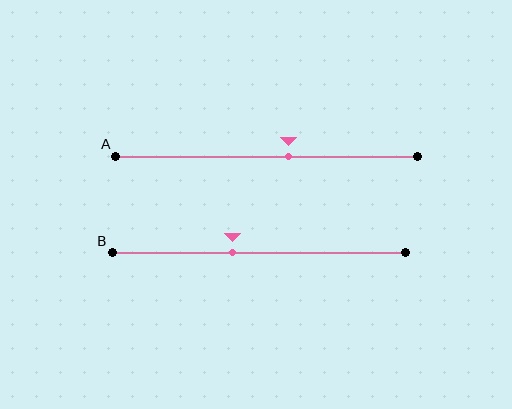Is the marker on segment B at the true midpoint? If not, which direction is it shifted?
No, the marker on segment B is shifted to the left by about 9% of the segment length.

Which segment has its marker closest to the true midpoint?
Segment A has its marker closest to the true midpoint.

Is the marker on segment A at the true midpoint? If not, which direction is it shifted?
No, the marker on segment A is shifted to the right by about 7% of the segment length.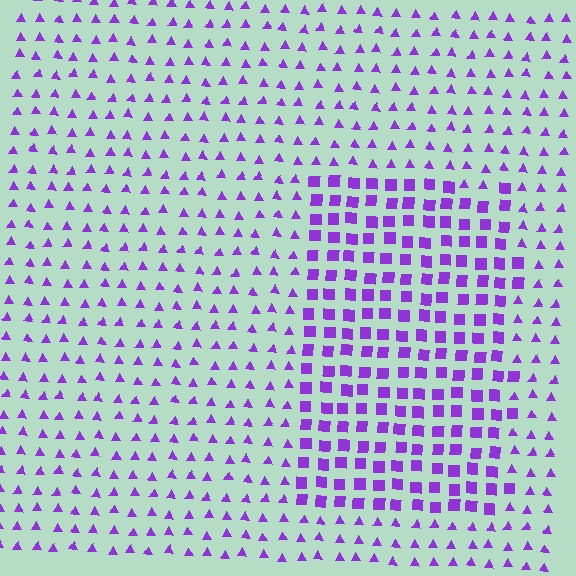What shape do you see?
I see a rectangle.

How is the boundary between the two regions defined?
The boundary is defined by a change in element shape: squares inside vs. triangles outside. All elements share the same color and spacing.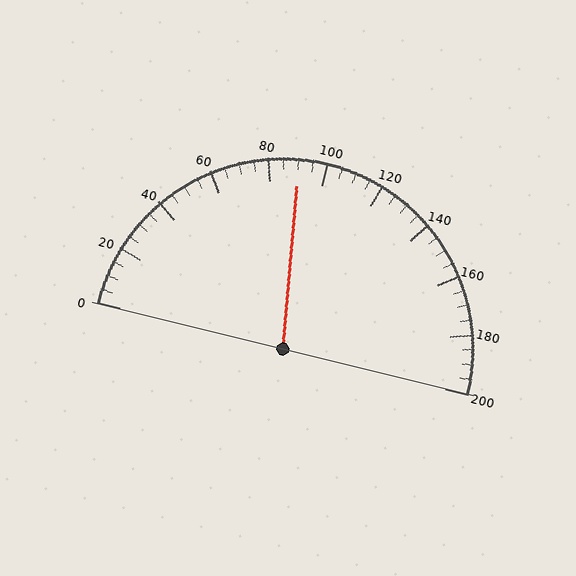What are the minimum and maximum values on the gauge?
The gauge ranges from 0 to 200.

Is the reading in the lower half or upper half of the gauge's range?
The reading is in the lower half of the range (0 to 200).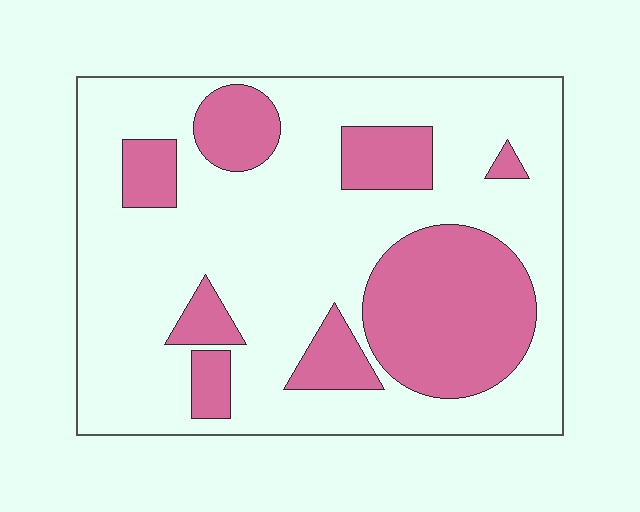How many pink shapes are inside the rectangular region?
8.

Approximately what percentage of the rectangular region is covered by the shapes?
Approximately 30%.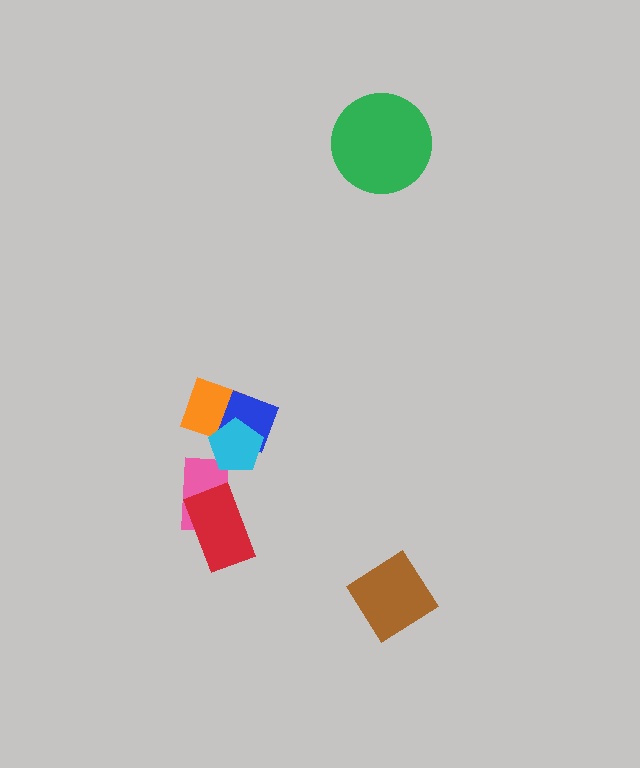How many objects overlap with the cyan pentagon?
3 objects overlap with the cyan pentagon.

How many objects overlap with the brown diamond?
0 objects overlap with the brown diamond.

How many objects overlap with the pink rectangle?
2 objects overlap with the pink rectangle.